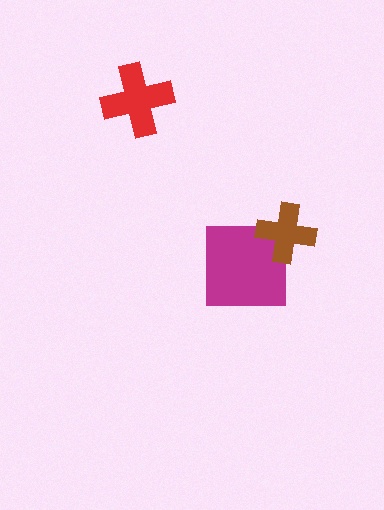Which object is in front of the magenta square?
The brown cross is in front of the magenta square.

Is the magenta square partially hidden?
Yes, it is partially covered by another shape.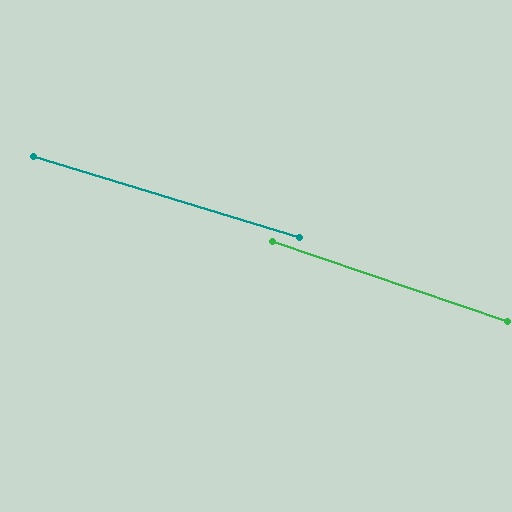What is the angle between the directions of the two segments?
Approximately 2 degrees.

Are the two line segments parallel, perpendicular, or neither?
Parallel — their directions differ by only 2.0°.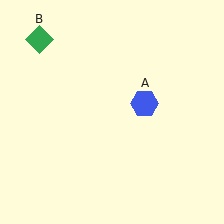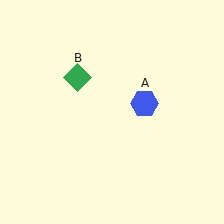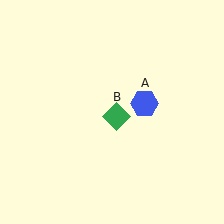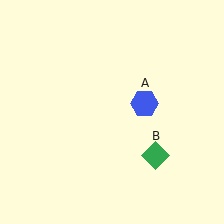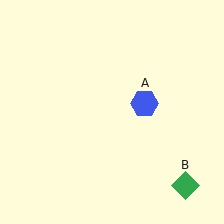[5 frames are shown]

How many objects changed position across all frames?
1 object changed position: green diamond (object B).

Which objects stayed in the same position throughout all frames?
Blue hexagon (object A) remained stationary.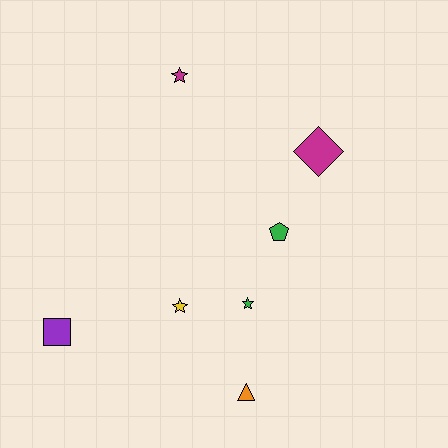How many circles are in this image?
There are no circles.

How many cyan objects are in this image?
There are no cyan objects.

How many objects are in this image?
There are 7 objects.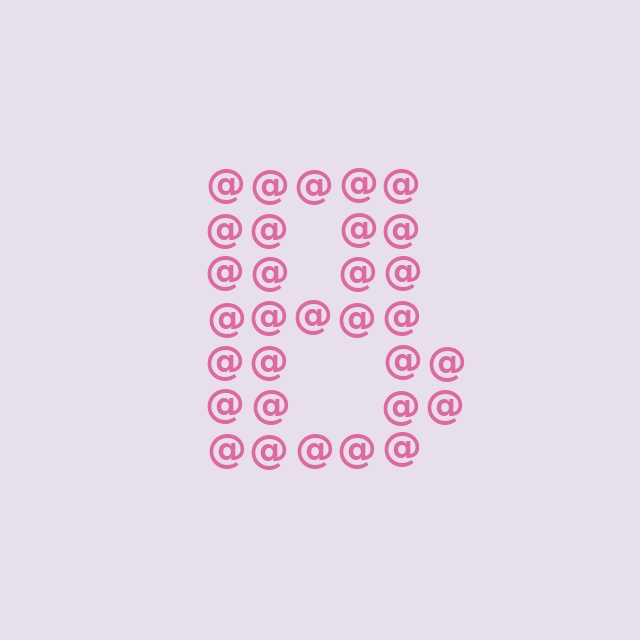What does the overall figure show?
The overall figure shows the letter B.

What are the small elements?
The small elements are at signs.